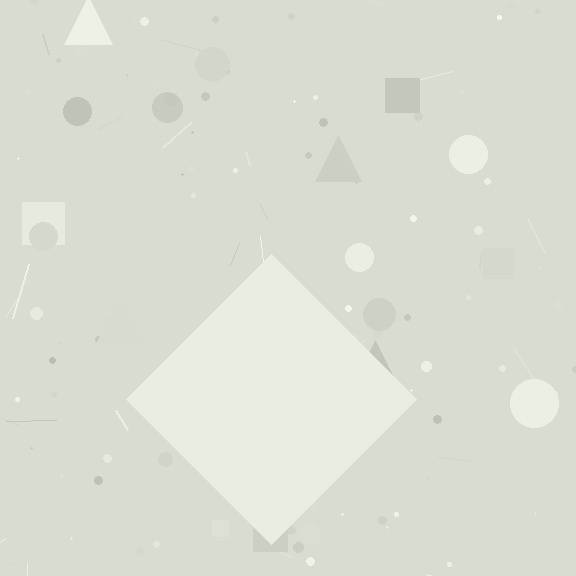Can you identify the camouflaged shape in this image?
The camouflaged shape is a diamond.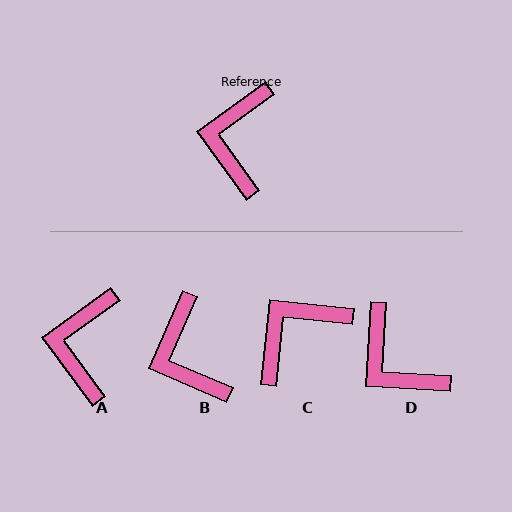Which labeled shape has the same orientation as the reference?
A.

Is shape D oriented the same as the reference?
No, it is off by about 50 degrees.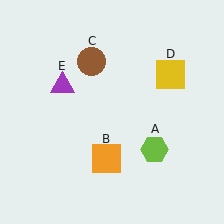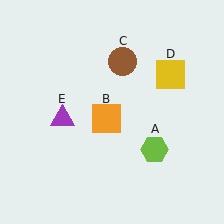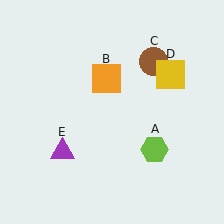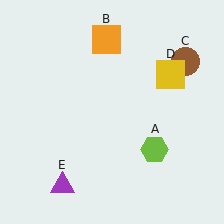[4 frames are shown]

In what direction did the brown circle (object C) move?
The brown circle (object C) moved right.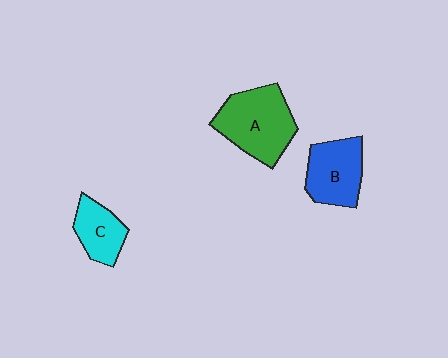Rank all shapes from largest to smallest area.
From largest to smallest: A (green), B (blue), C (cyan).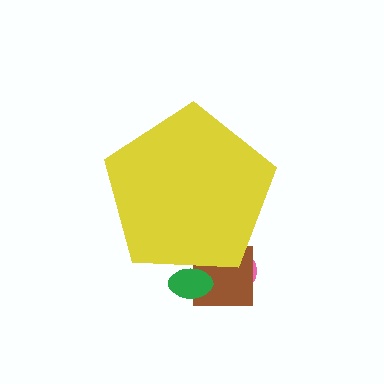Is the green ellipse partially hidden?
Yes, the green ellipse is partially hidden behind the yellow pentagon.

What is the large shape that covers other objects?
A yellow pentagon.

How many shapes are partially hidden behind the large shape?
3 shapes are partially hidden.